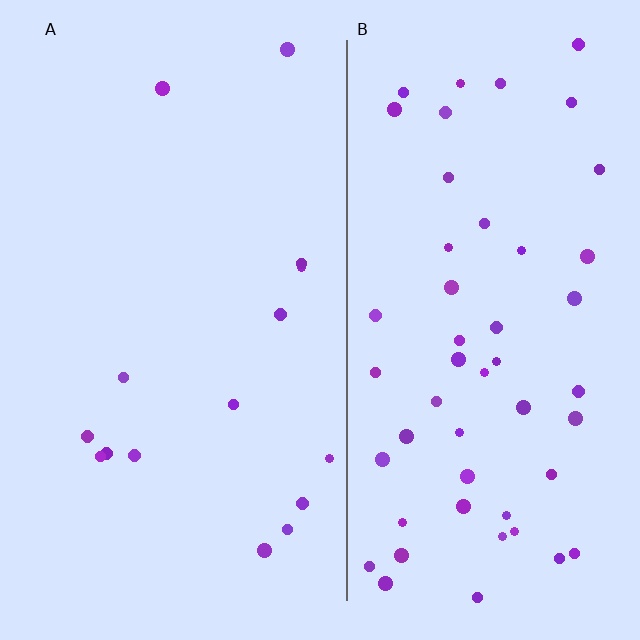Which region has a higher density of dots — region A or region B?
B (the right).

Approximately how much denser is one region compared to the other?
Approximately 3.4× — region B over region A.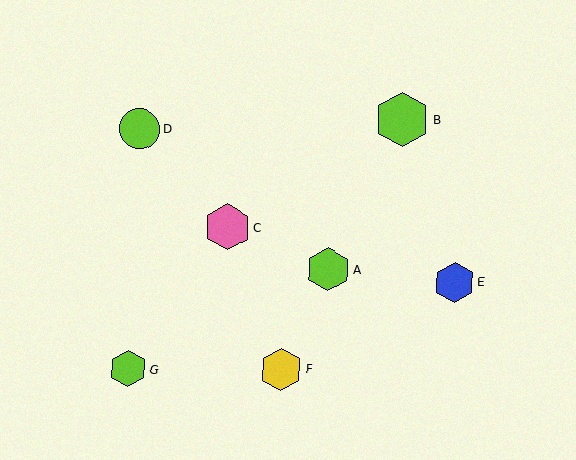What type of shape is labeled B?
Shape B is a lime hexagon.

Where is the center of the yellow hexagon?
The center of the yellow hexagon is at (281, 369).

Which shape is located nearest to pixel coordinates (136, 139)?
The lime circle (labeled D) at (140, 129) is nearest to that location.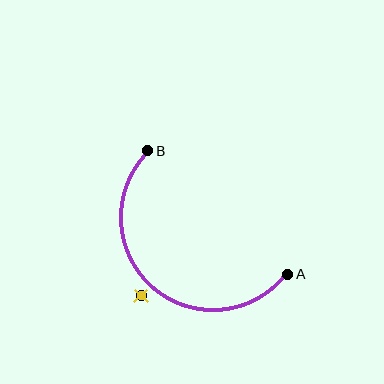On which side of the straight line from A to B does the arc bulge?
The arc bulges below and to the left of the straight line connecting A and B.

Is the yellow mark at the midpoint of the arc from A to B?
No — the yellow mark does not lie on the arc at all. It sits slightly outside the curve.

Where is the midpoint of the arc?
The arc midpoint is the point on the curve farthest from the straight line joining A and B. It sits below and to the left of that line.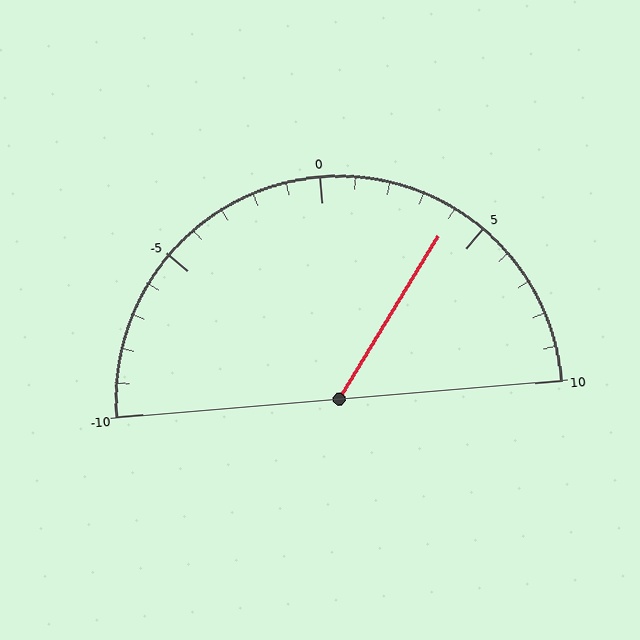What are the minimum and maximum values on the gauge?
The gauge ranges from -10 to 10.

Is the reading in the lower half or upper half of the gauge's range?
The reading is in the upper half of the range (-10 to 10).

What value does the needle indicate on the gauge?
The needle indicates approximately 4.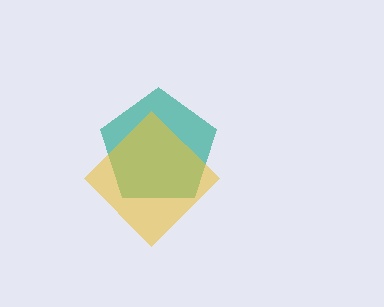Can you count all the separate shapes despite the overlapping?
Yes, there are 2 separate shapes.